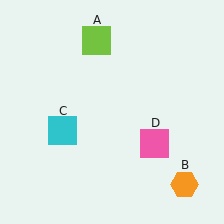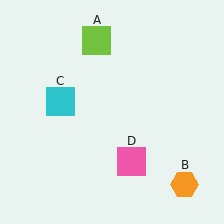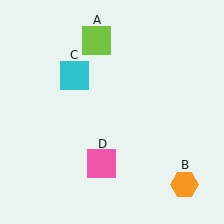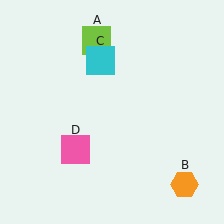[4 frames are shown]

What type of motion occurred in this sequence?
The cyan square (object C), pink square (object D) rotated clockwise around the center of the scene.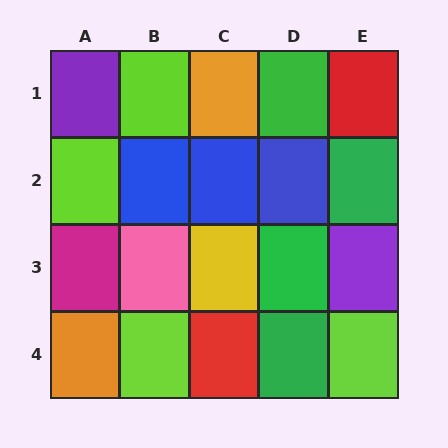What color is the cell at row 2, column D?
Blue.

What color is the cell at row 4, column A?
Orange.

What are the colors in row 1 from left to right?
Purple, lime, orange, green, red.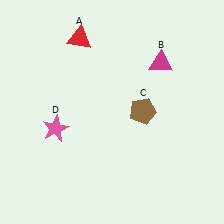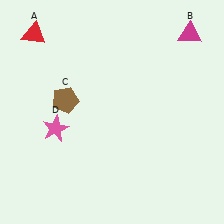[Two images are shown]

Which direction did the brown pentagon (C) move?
The brown pentagon (C) moved left.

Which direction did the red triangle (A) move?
The red triangle (A) moved left.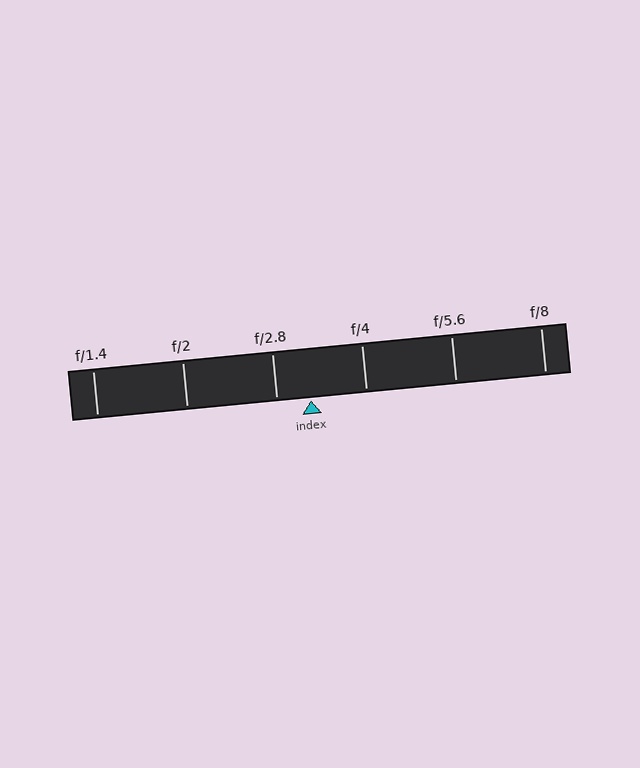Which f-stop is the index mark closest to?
The index mark is closest to f/2.8.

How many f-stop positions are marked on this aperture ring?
There are 6 f-stop positions marked.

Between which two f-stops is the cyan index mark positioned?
The index mark is between f/2.8 and f/4.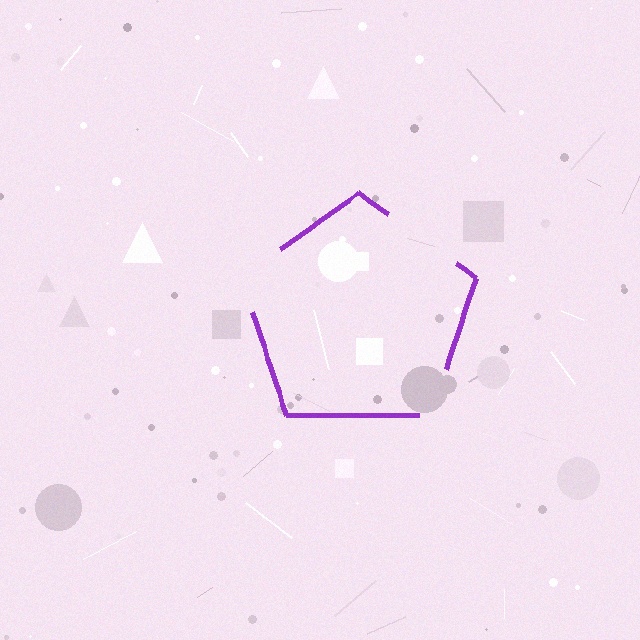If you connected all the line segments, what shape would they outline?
They would outline a pentagon.